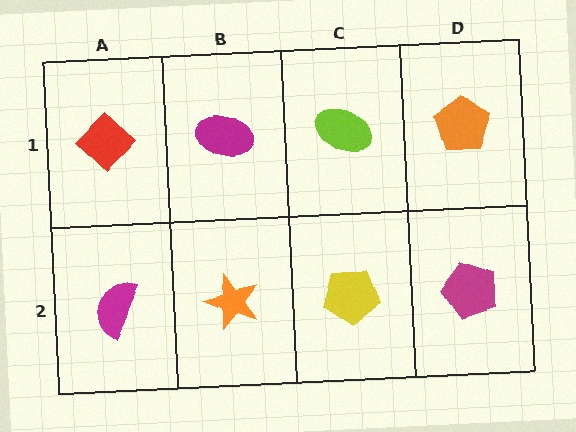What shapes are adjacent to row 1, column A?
A magenta semicircle (row 2, column A), a magenta ellipse (row 1, column B).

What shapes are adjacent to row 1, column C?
A yellow pentagon (row 2, column C), a magenta ellipse (row 1, column B), an orange pentagon (row 1, column D).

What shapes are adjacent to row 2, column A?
A red diamond (row 1, column A), an orange star (row 2, column B).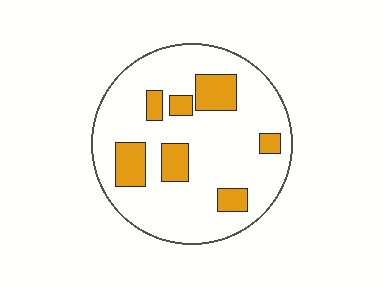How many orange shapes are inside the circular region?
7.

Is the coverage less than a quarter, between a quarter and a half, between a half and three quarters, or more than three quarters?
Less than a quarter.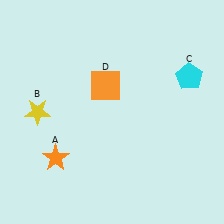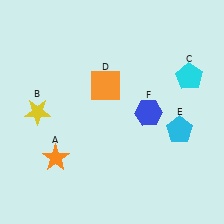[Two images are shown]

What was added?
A cyan pentagon (E), a blue hexagon (F) were added in Image 2.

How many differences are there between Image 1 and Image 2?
There are 2 differences between the two images.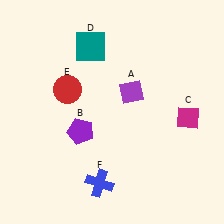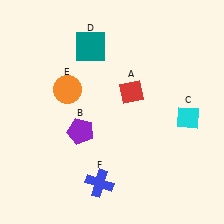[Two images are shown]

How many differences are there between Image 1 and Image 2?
There are 3 differences between the two images.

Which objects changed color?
A changed from purple to red. C changed from magenta to cyan. E changed from red to orange.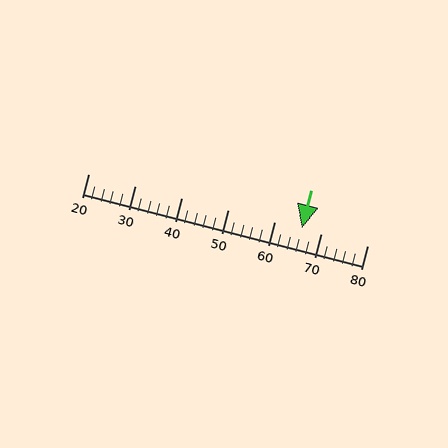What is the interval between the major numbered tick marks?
The major tick marks are spaced 10 units apart.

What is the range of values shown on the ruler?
The ruler shows values from 20 to 80.